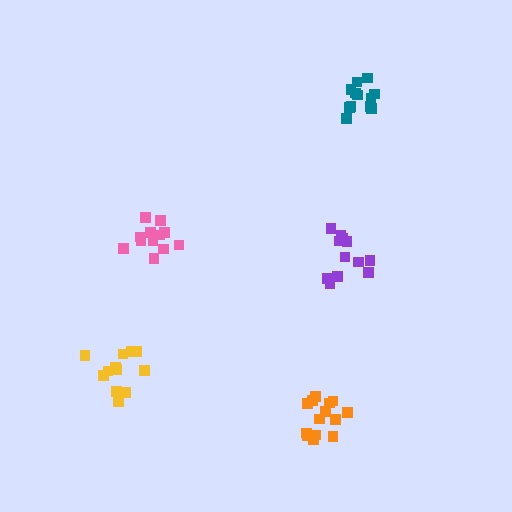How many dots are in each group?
Group 1: 12 dots, Group 2: 12 dots, Group 3: 12 dots, Group 4: 14 dots, Group 5: 12 dots (62 total).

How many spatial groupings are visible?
There are 5 spatial groupings.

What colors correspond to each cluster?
The clusters are colored: purple, pink, teal, orange, yellow.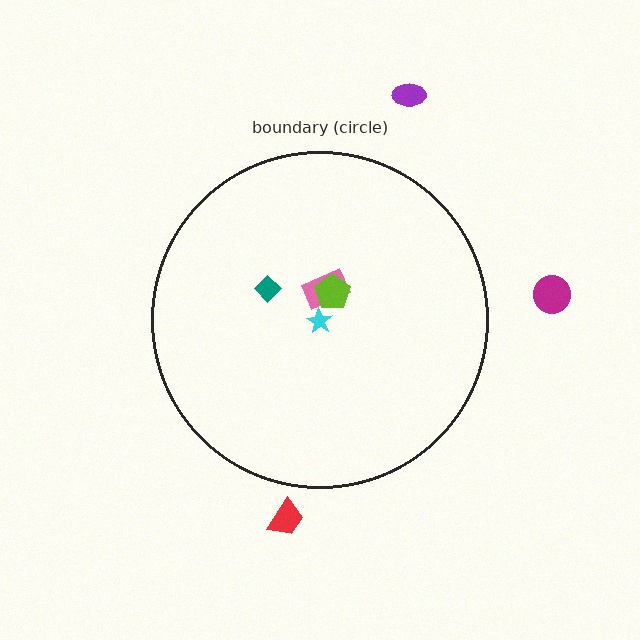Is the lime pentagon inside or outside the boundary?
Inside.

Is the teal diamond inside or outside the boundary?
Inside.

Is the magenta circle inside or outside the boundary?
Outside.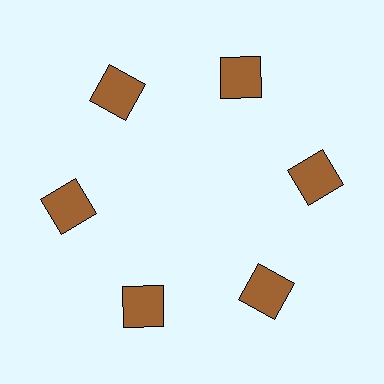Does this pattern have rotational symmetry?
Yes, this pattern has 6-fold rotational symmetry. It looks the same after rotating 60 degrees around the center.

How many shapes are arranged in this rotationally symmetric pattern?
There are 6 shapes, arranged in 6 groups of 1.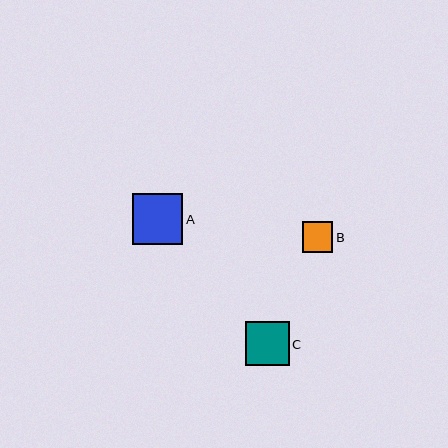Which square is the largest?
Square A is the largest with a size of approximately 50 pixels.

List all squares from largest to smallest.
From largest to smallest: A, C, B.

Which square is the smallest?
Square B is the smallest with a size of approximately 31 pixels.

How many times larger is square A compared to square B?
Square A is approximately 1.6 times the size of square B.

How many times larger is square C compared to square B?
Square C is approximately 1.4 times the size of square B.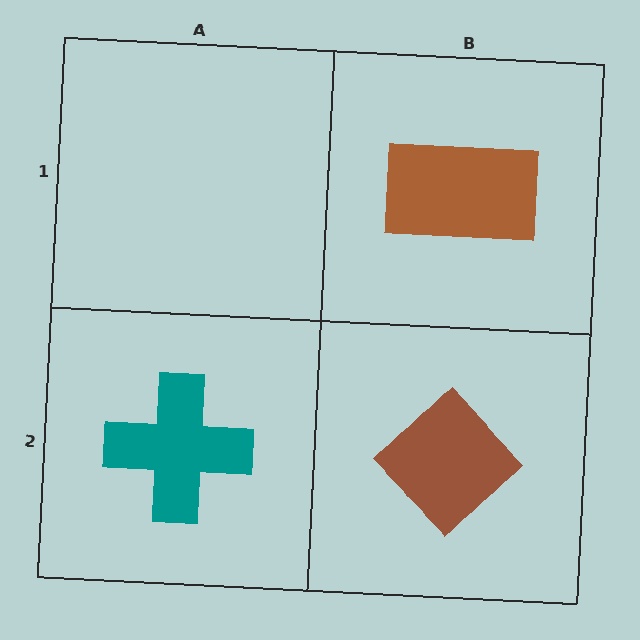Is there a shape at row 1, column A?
No, that cell is empty.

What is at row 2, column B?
A brown diamond.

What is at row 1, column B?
A brown rectangle.